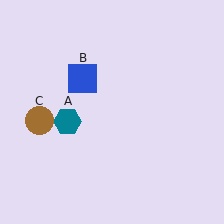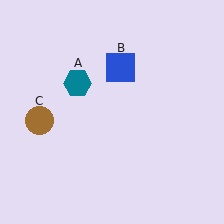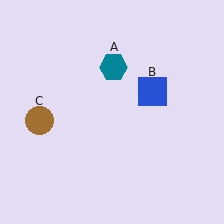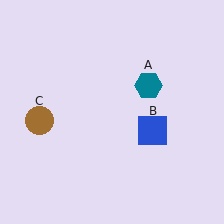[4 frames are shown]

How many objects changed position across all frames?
2 objects changed position: teal hexagon (object A), blue square (object B).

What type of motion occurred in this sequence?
The teal hexagon (object A), blue square (object B) rotated clockwise around the center of the scene.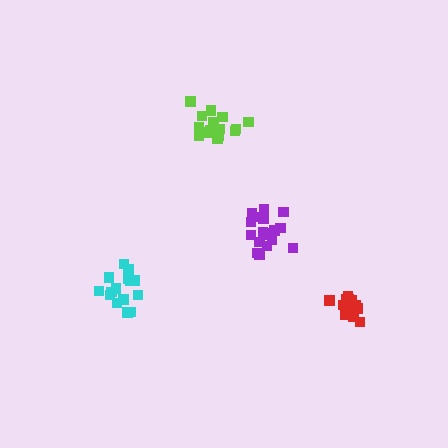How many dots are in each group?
Group 1: 16 dots, Group 2: 19 dots, Group 3: 18 dots, Group 4: 14 dots (67 total).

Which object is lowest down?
The red cluster is bottommost.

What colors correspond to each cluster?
The clusters are colored: cyan, purple, lime, red.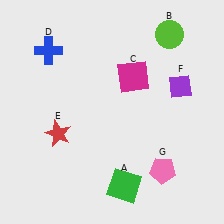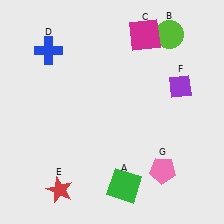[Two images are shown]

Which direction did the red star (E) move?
The red star (E) moved down.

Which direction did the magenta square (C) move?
The magenta square (C) moved up.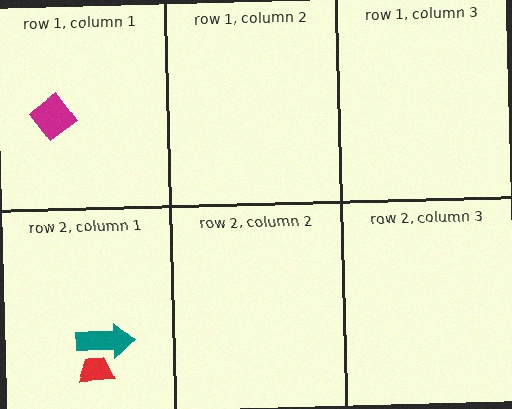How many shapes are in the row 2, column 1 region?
2.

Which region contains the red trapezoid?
The row 2, column 1 region.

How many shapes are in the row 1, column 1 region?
1.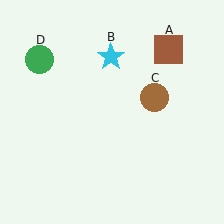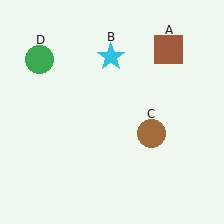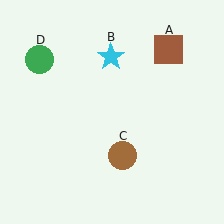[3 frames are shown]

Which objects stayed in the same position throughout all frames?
Brown square (object A) and cyan star (object B) and green circle (object D) remained stationary.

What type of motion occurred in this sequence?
The brown circle (object C) rotated clockwise around the center of the scene.